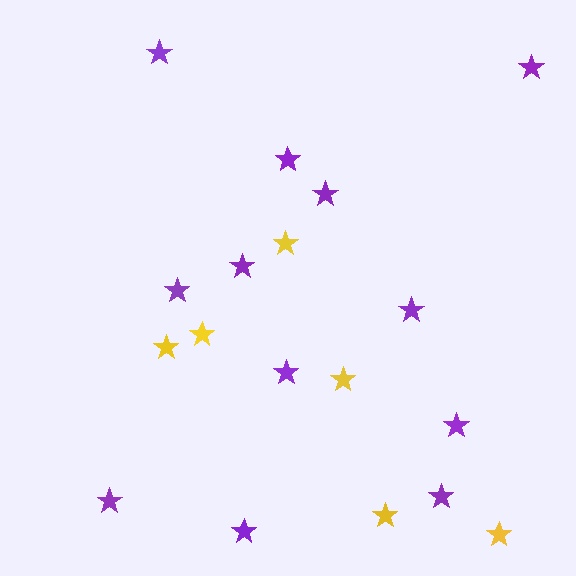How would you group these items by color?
There are 2 groups: one group of purple stars (12) and one group of yellow stars (6).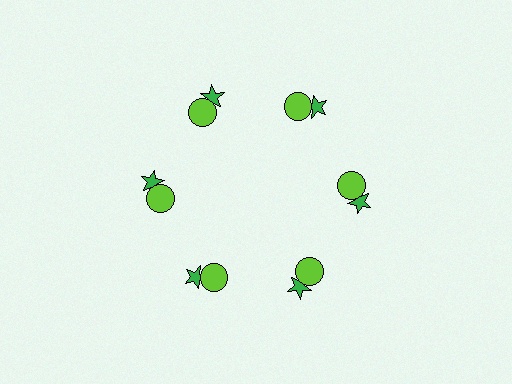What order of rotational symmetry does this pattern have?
This pattern has 6-fold rotational symmetry.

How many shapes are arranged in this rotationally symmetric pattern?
There are 12 shapes, arranged in 6 groups of 2.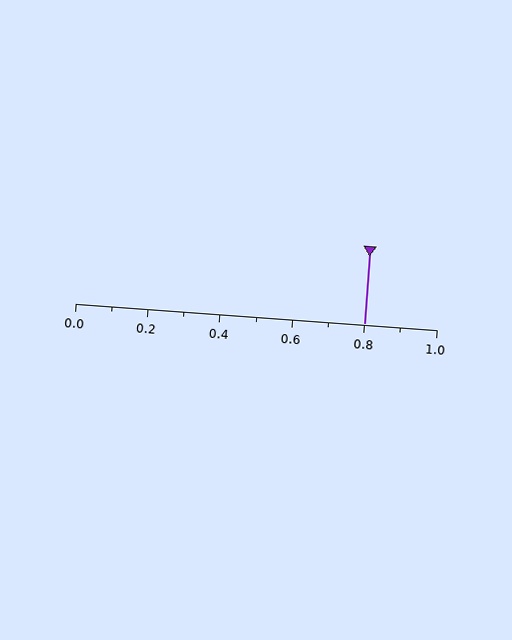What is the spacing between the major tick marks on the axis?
The major ticks are spaced 0.2 apart.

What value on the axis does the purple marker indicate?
The marker indicates approximately 0.8.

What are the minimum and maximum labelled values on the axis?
The axis runs from 0.0 to 1.0.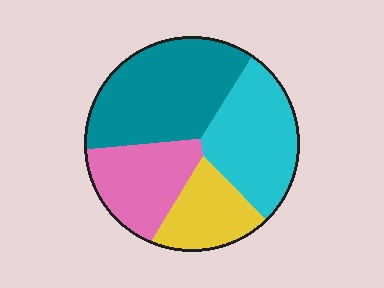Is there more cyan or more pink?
Cyan.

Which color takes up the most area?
Teal, at roughly 35%.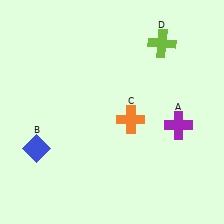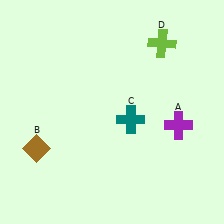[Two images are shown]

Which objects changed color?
B changed from blue to brown. C changed from orange to teal.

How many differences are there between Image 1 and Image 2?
There are 2 differences between the two images.